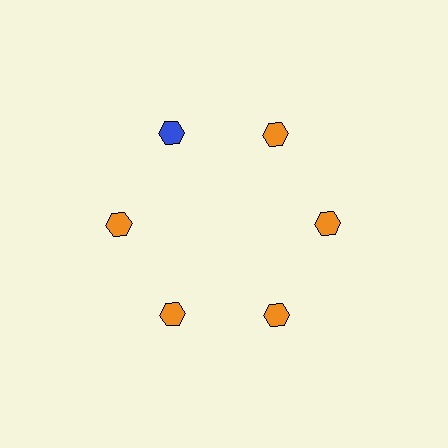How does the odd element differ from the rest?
It has a different color: blue instead of orange.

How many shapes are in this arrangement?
There are 6 shapes arranged in a ring pattern.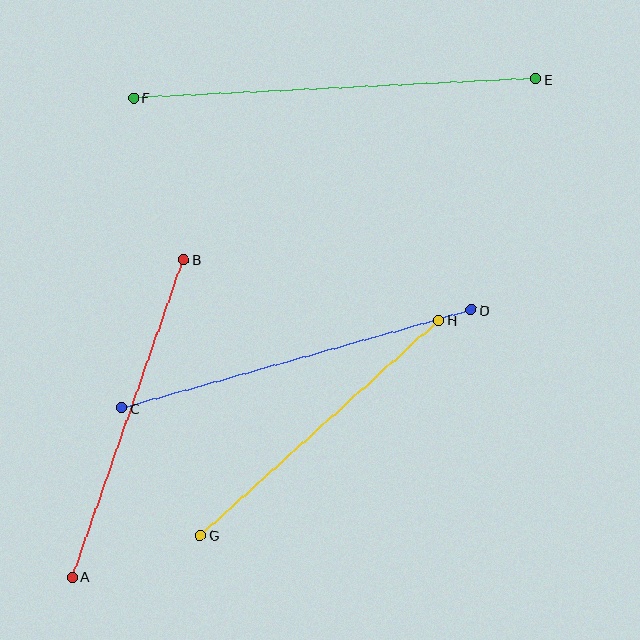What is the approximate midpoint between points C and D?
The midpoint is at approximately (296, 359) pixels.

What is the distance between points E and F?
The distance is approximately 403 pixels.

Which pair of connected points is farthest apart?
Points E and F are farthest apart.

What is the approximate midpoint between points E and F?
The midpoint is at approximately (335, 88) pixels.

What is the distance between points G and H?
The distance is approximately 321 pixels.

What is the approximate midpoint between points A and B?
The midpoint is at approximately (128, 418) pixels.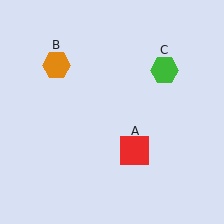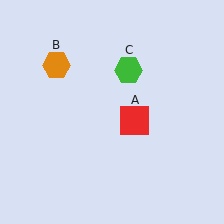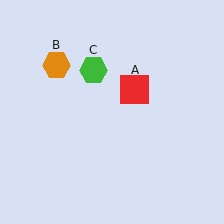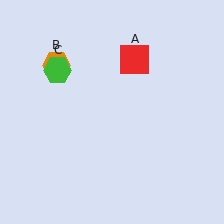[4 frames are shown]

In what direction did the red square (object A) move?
The red square (object A) moved up.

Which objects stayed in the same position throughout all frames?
Orange hexagon (object B) remained stationary.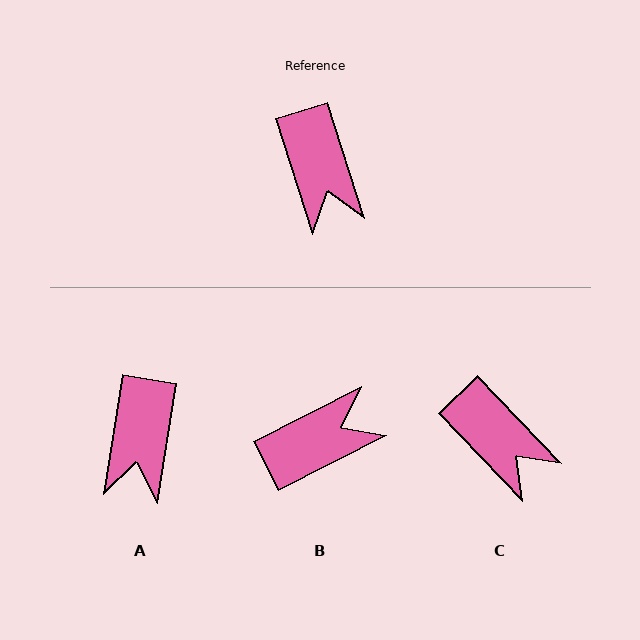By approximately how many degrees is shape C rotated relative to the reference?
Approximately 26 degrees counter-clockwise.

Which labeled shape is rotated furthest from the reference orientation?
B, about 100 degrees away.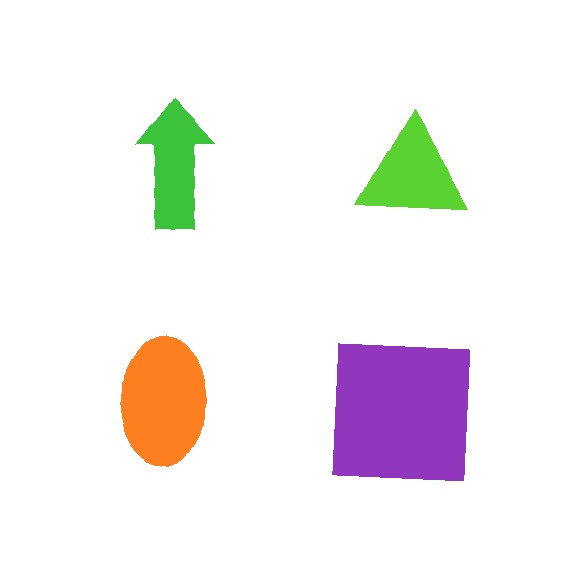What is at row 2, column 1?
An orange ellipse.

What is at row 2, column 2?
A purple square.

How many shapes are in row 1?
2 shapes.